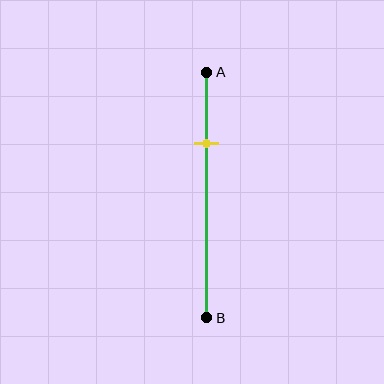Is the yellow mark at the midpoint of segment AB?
No, the mark is at about 30% from A, not at the 50% midpoint.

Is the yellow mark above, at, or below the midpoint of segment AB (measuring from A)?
The yellow mark is above the midpoint of segment AB.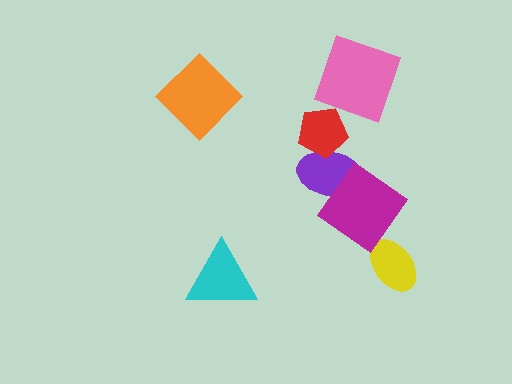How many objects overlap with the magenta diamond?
2 objects overlap with the magenta diamond.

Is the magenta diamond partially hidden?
No, no other shape covers it.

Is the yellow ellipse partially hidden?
Yes, it is partially covered by another shape.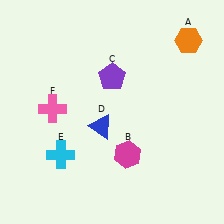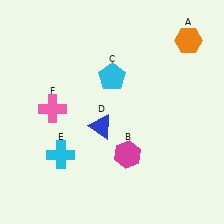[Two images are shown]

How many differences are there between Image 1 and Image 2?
There is 1 difference between the two images.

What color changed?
The pentagon (C) changed from purple in Image 1 to cyan in Image 2.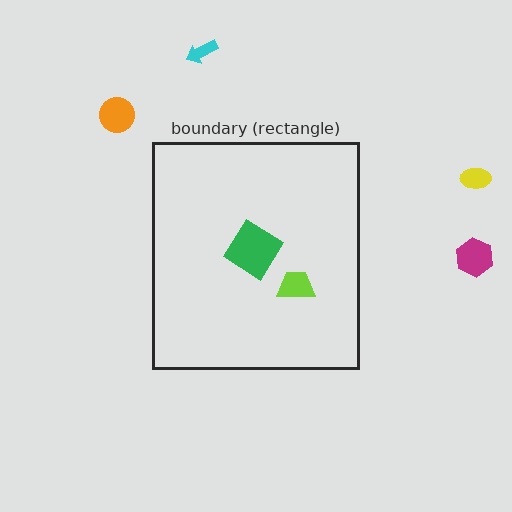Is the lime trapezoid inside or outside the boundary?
Inside.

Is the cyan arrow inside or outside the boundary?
Outside.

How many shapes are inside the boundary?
2 inside, 4 outside.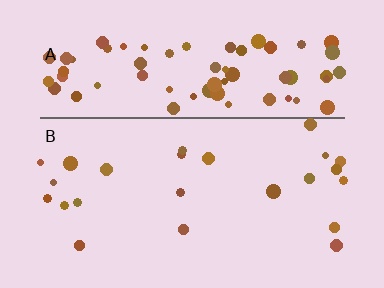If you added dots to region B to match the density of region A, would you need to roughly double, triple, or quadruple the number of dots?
Approximately triple.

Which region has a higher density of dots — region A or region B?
A (the top).